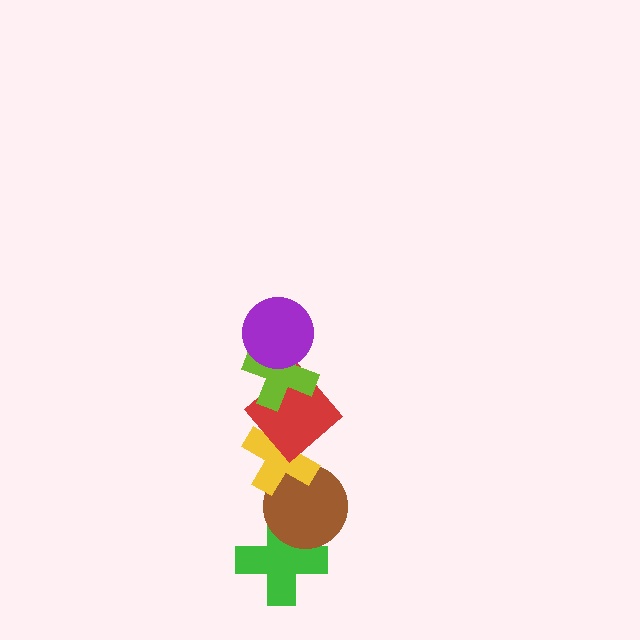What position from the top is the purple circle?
The purple circle is 1st from the top.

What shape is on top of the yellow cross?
The red diamond is on top of the yellow cross.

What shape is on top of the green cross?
The brown circle is on top of the green cross.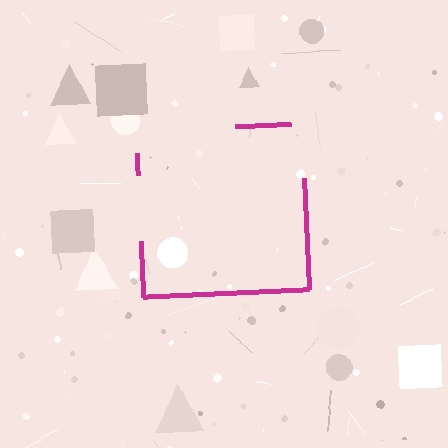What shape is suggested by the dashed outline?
The dashed outline suggests a square.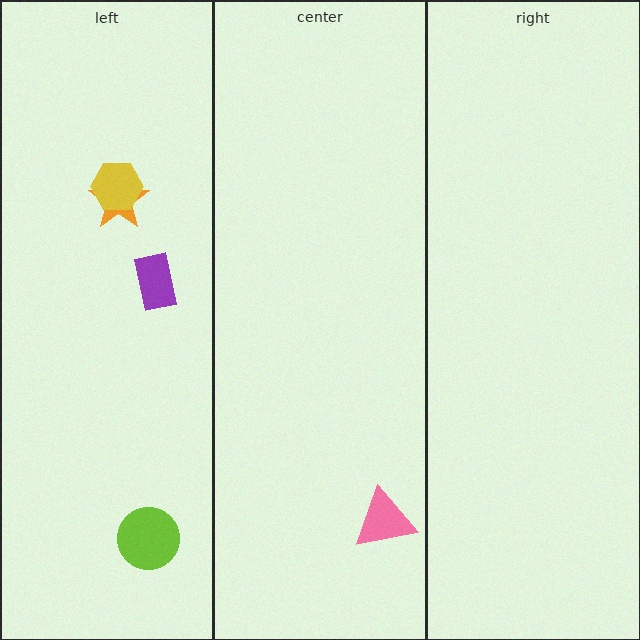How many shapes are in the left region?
4.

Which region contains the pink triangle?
The center region.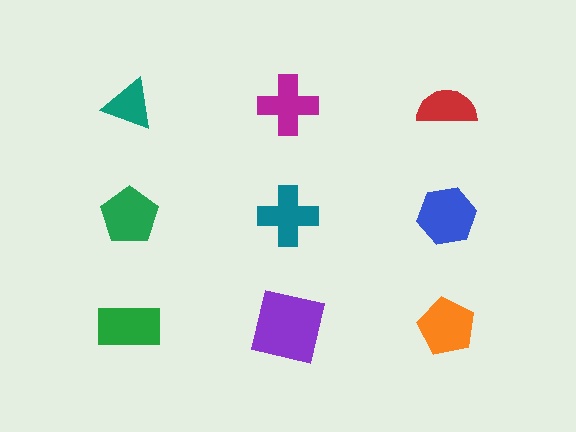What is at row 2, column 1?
A green pentagon.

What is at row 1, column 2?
A magenta cross.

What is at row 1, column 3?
A red semicircle.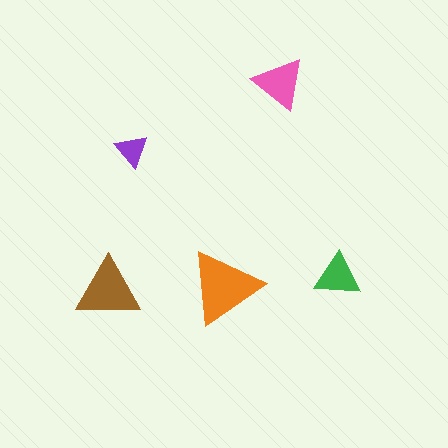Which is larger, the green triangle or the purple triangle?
The green one.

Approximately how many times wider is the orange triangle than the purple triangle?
About 2.5 times wider.